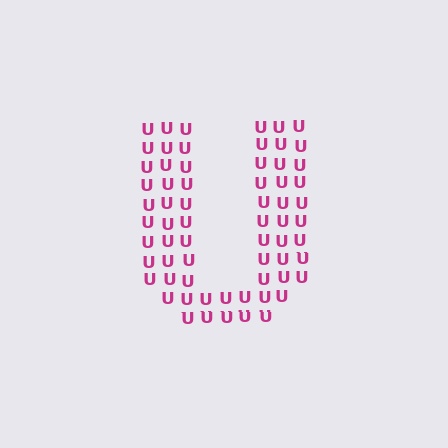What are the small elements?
The small elements are letter U's.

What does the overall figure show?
The overall figure shows the letter U.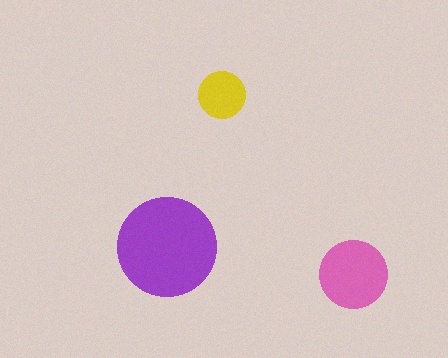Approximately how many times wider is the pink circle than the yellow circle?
About 1.5 times wider.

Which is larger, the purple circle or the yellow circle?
The purple one.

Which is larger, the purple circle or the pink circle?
The purple one.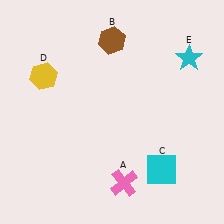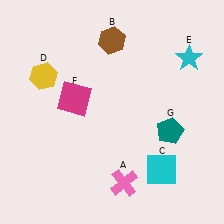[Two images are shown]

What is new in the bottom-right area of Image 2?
A teal pentagon (G) was added in the bottom-right area of Image 2.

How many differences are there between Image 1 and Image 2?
There are 2 differences between the two images.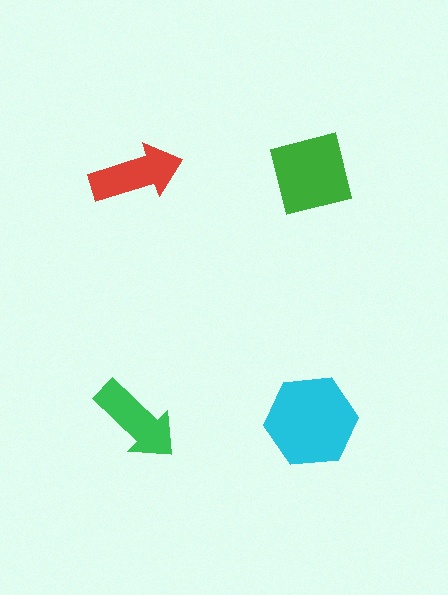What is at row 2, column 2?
A cyan hexagon.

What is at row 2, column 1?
A green arrow.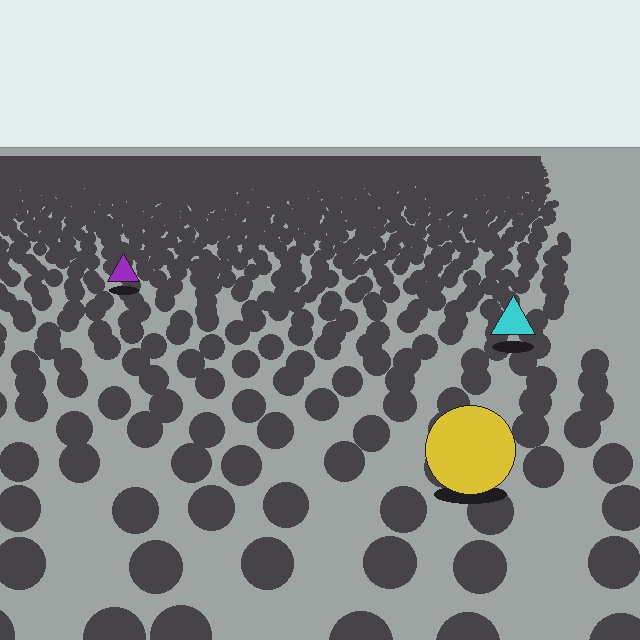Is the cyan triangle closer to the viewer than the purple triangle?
Yes. The cyan triangle is closer — you can tell from the texture gradient: the ground texture is coarser near it.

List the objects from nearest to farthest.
From nearest to farthest: the yellow circle, the cyan triangle, the purple triangle.